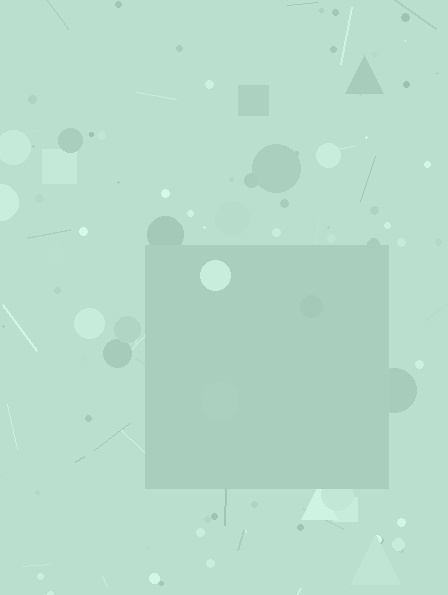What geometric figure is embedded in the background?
A square is embedded in the background.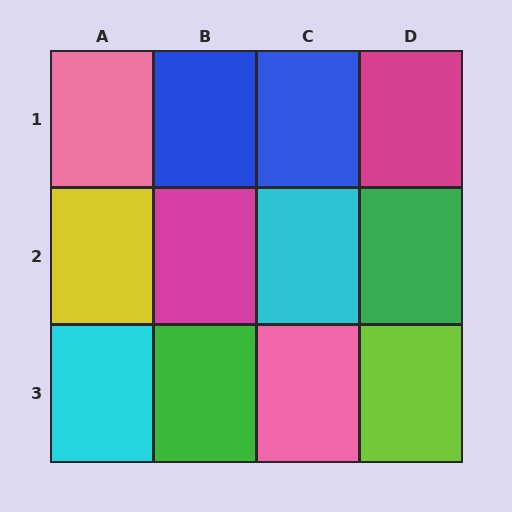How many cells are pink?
2 cells are pink.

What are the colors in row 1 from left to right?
Pink, blue, blue, magenta.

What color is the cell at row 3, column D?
Lime.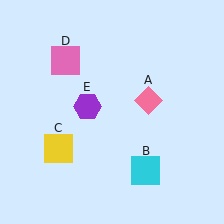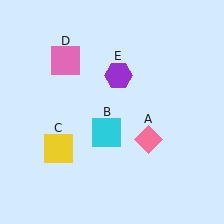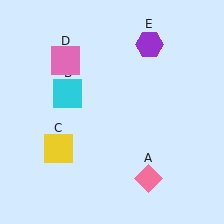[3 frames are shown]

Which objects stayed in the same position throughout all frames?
Yellow square (object C) and pink square (object D) remained stationary.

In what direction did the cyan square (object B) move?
The cyan square (object B) moved up and to the left.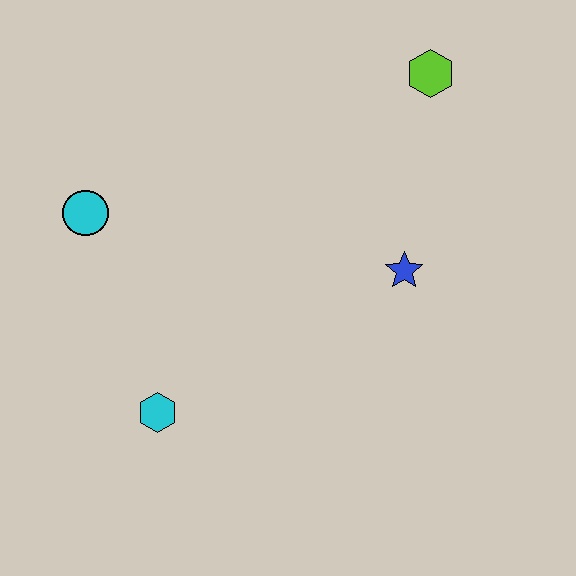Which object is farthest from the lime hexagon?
The cyan hexagon is farthest from the lime hexagon.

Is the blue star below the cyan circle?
Yes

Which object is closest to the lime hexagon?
The blue star is closest to the lime hexagon.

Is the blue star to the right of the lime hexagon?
No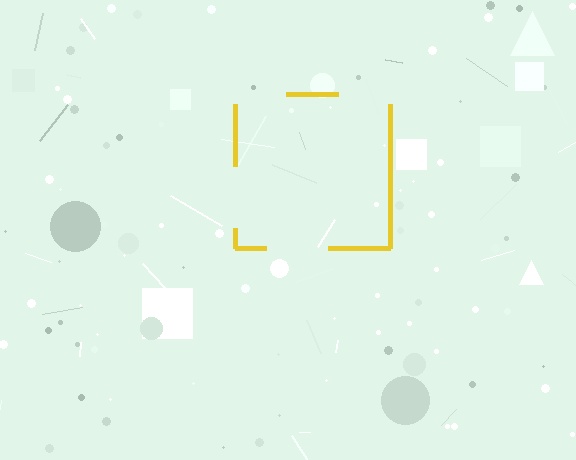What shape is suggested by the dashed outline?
The dashed outline suggests a square.